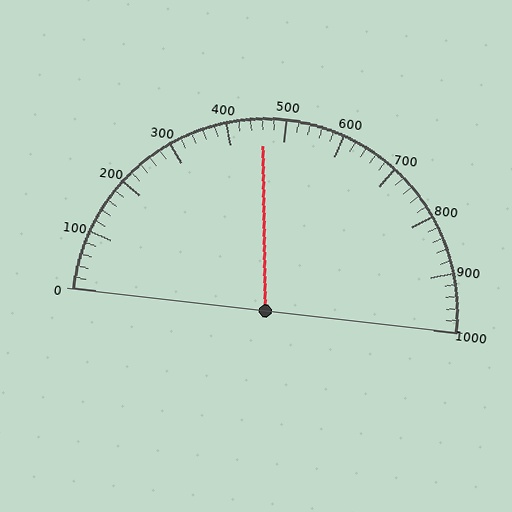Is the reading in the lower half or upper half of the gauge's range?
The reading is in the lower half of the range (0 to 1000).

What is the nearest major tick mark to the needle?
The nearest major tick mark is 500.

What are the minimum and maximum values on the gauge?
The gauge ranges from 0 to 1000.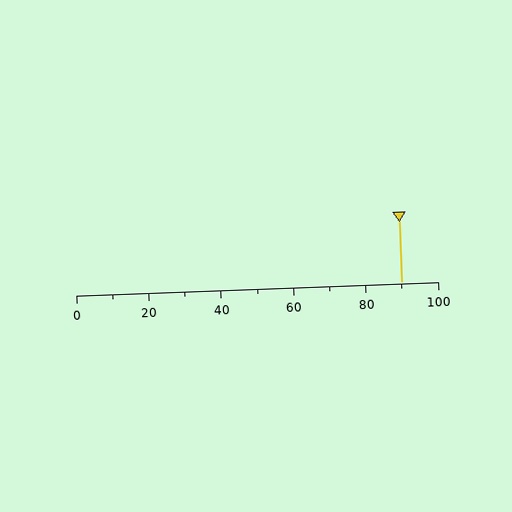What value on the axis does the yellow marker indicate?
The marker indicates approximately 90.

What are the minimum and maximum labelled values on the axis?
The axis runs from 0 to 100.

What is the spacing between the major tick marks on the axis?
The major ticks are spaced 20 apart.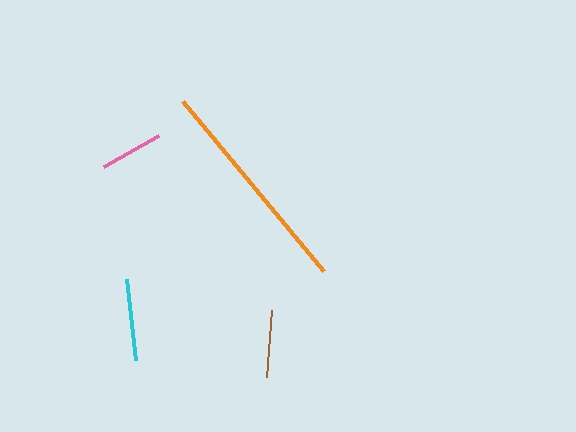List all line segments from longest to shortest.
From longest to shortest: orange, cyan, brown, pink.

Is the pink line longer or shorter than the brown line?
The brown line is longer than the pink line.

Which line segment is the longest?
The orange line is the longest at approximately 221 pixels.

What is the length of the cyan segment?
The cyan segment is approximately 81 pixels long.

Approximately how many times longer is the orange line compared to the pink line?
The orange line is approximately 3.5 times the length of the pink line.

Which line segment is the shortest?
The pink line is the shortest at approximately 63 pixels.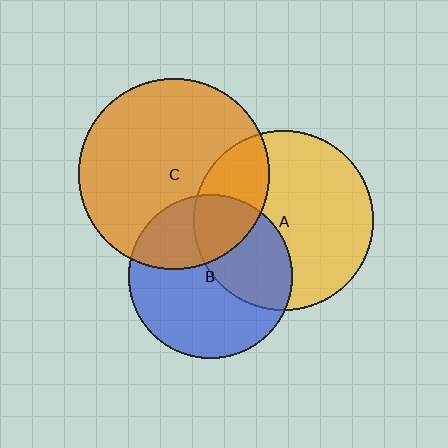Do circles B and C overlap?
Yes.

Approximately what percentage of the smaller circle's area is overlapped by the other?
Approximately 30%.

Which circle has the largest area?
Circle C (orange).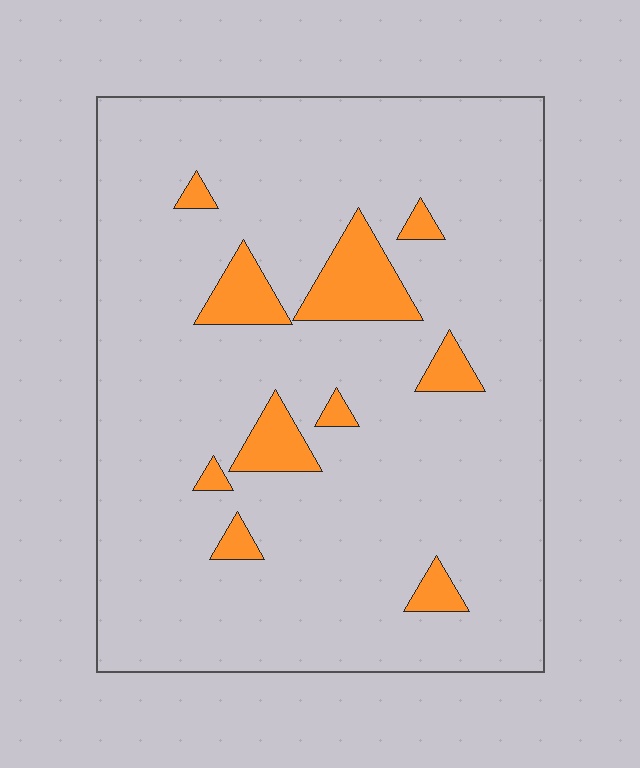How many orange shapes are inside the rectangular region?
10.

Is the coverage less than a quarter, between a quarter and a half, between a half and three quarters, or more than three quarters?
Less than a quarter.